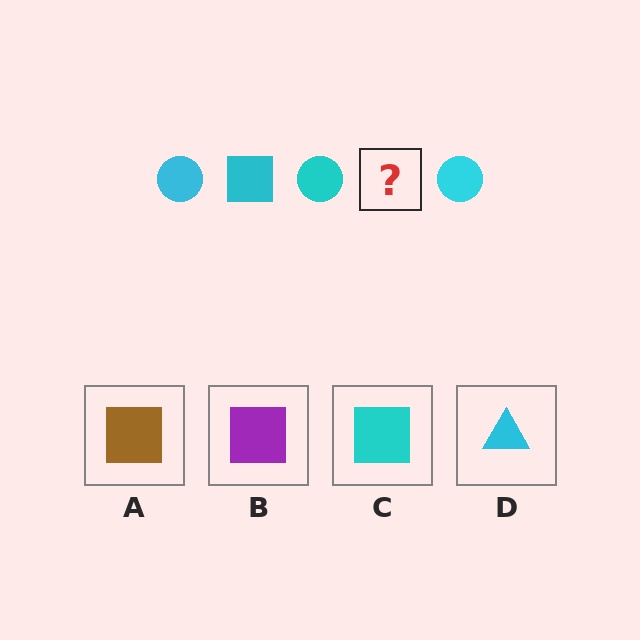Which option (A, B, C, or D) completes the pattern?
C.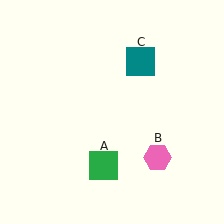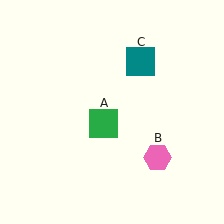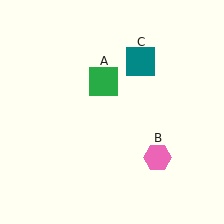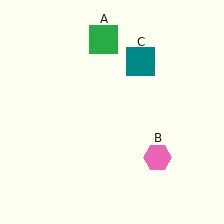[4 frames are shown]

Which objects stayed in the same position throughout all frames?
Pink hexagon (object B) and teal square (object C) remained stationary.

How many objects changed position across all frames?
1 object changed position: green square (object A).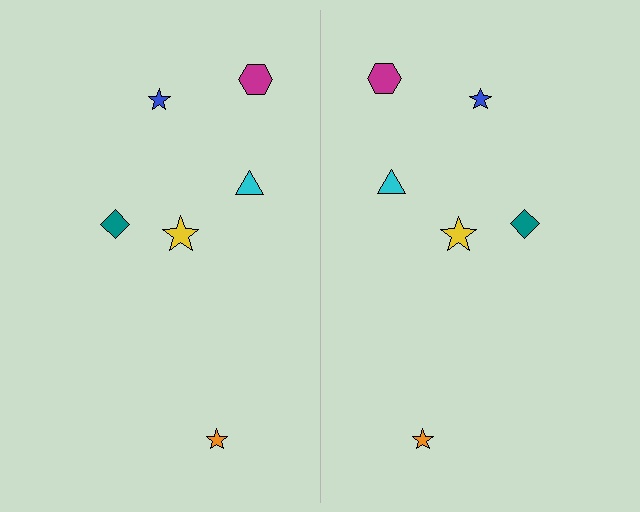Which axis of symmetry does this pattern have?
The pattern has a vertical axis of symmetry running through the center of the image.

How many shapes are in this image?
There are 12 shapes in this image.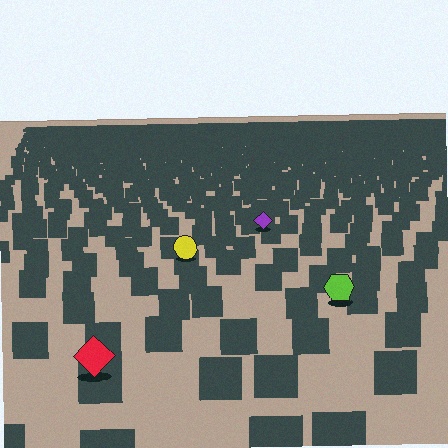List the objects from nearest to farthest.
From nearest to farthest: the red diamond, the lime hexagon, the yellow circle, the purple diamond.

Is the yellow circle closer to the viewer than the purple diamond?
Yes. The yellow circle is closer — you can tell from the texture gradient: the ground texture is coarser near it.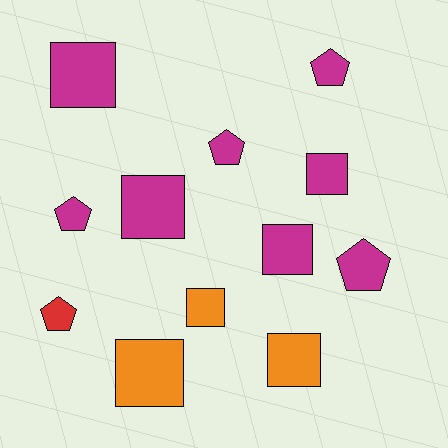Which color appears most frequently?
Magenta, with 8 objects.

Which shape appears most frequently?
Square, with 7 objects.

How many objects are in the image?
There are 12 objects.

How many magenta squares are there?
There are 4 magenta squares.